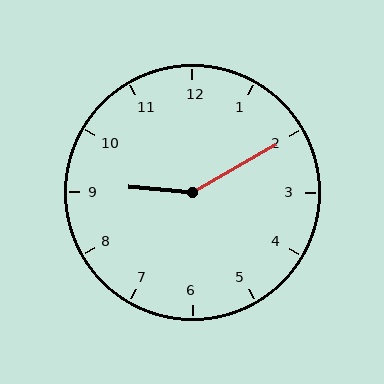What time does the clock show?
9:10.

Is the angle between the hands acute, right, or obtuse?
It is obtuse.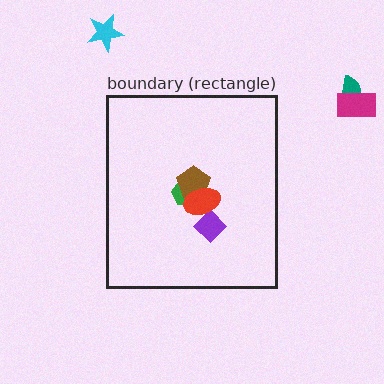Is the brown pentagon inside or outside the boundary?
Inside.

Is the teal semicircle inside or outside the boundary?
Outside.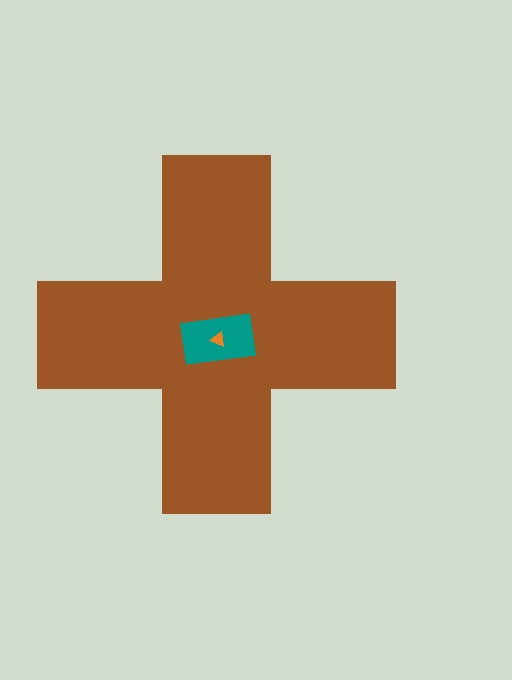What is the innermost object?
The orange triangle.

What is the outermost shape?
The brown cross.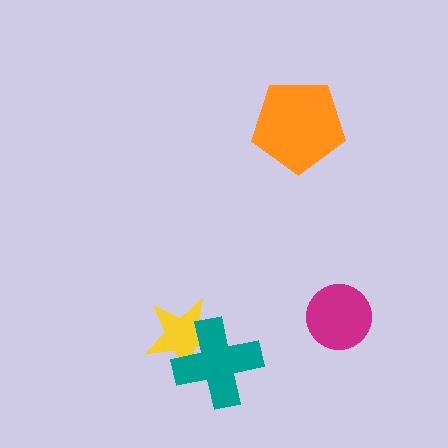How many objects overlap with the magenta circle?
0 objects overlap with the magenta circle.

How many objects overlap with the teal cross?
1 object overlaps with the teal cross.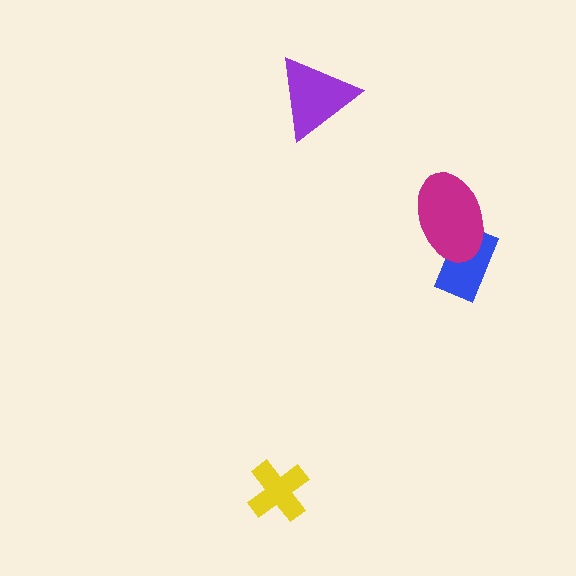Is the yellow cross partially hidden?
No, no other shape covers it.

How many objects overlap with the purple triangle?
0 objects overlap with the purple triangle.